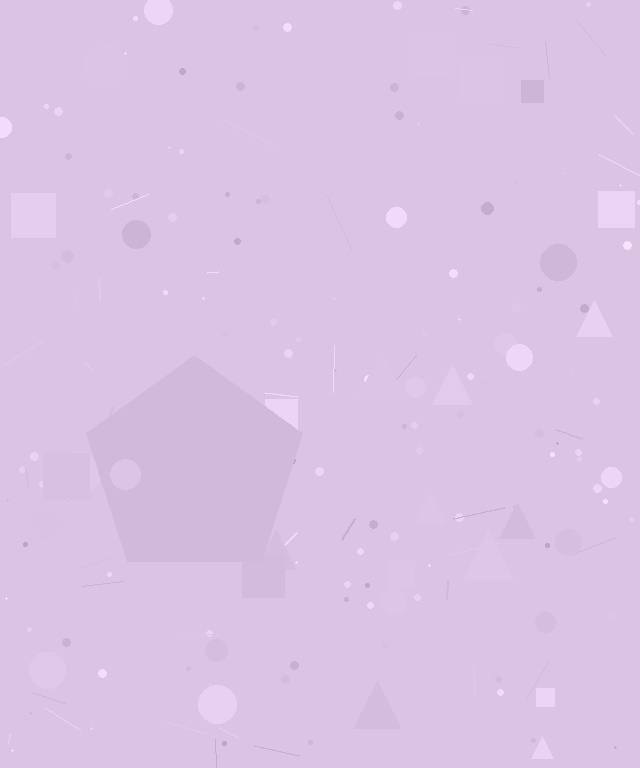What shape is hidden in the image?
A pentagon is hidden in the image.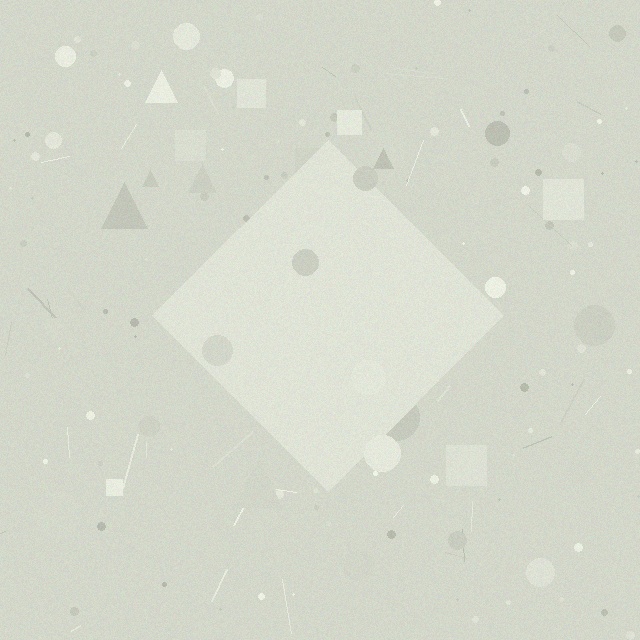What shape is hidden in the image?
A diamond is hidden in the image.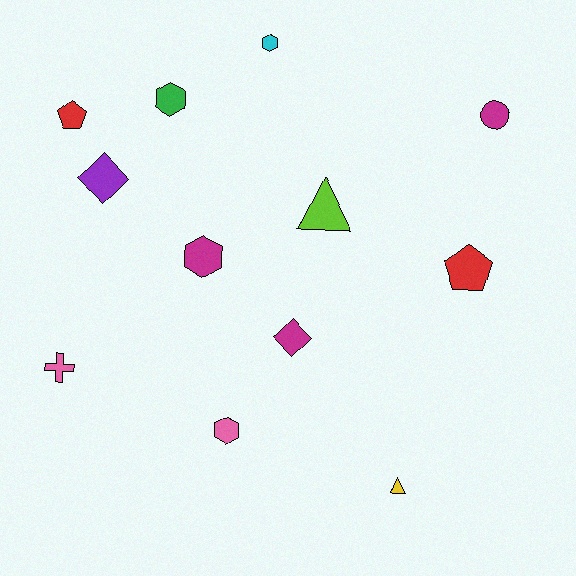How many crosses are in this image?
There is 1 cross.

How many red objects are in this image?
There are 2 red objects.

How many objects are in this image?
There are 12 objects.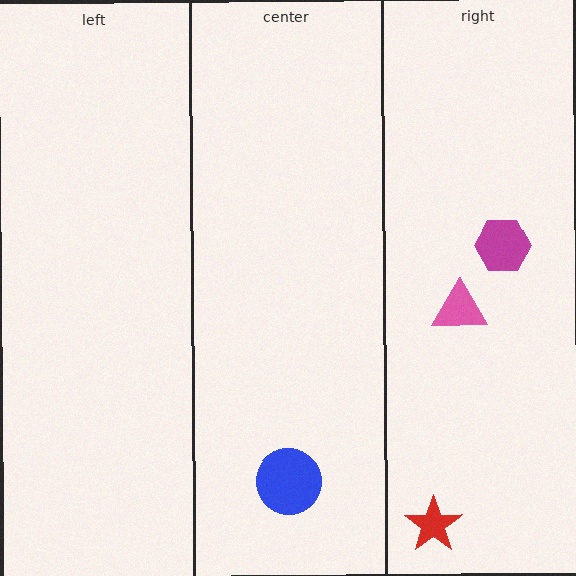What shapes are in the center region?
The blue circle.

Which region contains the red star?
The right region.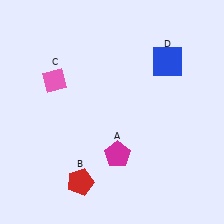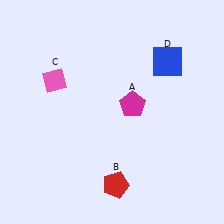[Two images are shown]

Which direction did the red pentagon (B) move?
The red pentagon (B) moved right.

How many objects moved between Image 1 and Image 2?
2 objects moved between the two images.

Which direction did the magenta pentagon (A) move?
The magenta pentagon (A) moved up.